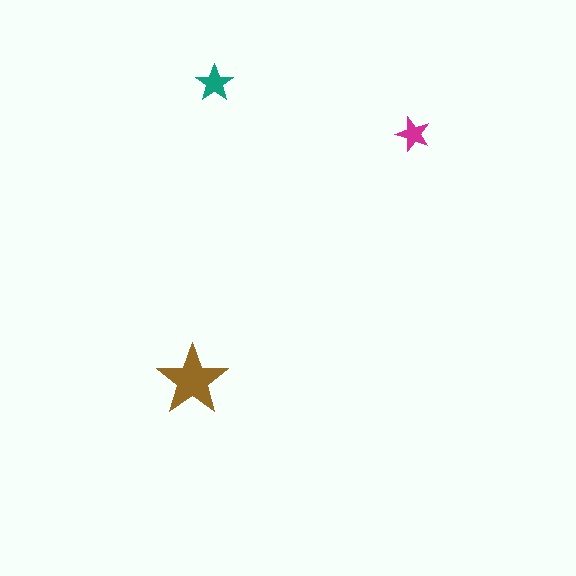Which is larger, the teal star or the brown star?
The brown one.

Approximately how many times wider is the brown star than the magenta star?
About 2 times wider.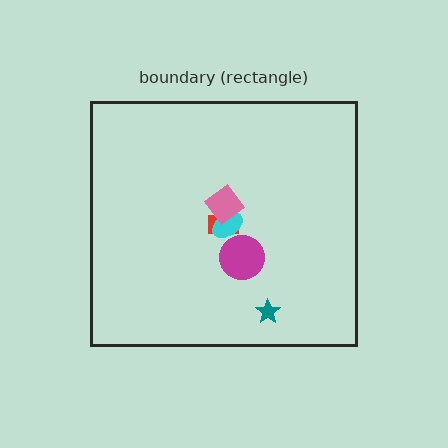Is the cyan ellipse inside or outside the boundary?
Inside.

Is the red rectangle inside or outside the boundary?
Inside.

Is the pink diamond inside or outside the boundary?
Inside.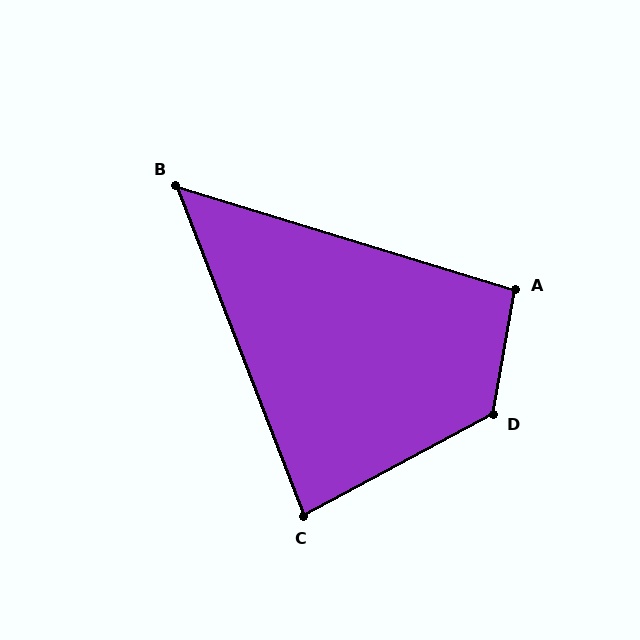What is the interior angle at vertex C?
Approximately 83 degrees (acute).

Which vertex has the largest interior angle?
D, at approximately 128 degrees.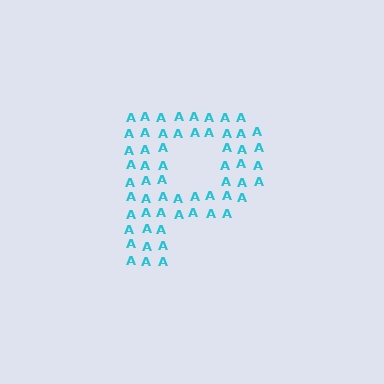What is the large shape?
The large shape is the letter P.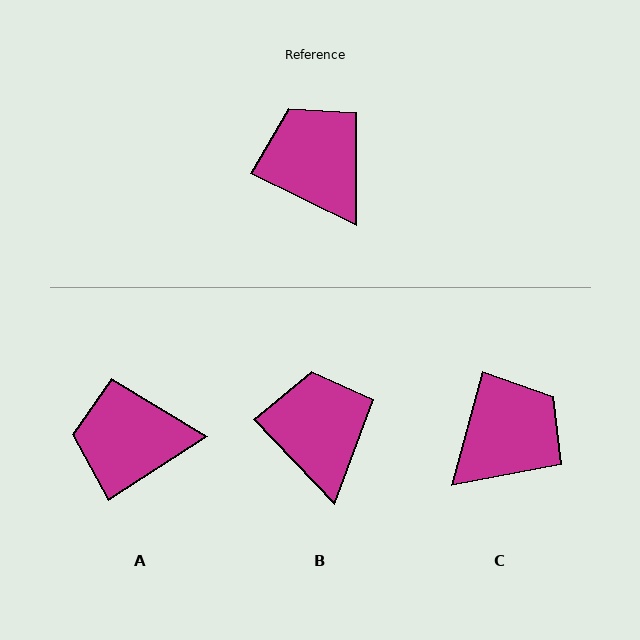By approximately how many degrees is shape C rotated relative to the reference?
Approximately 79 degrees clockwise.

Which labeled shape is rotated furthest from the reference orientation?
C, about 79 degrees away.